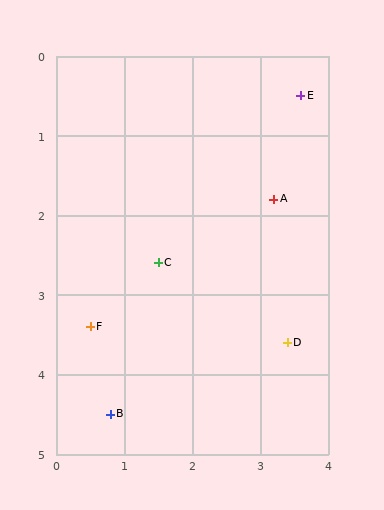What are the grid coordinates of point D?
Point D is at approximately (3.4, 3.6).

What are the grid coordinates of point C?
Point C is at approximately (1.5, 2.6).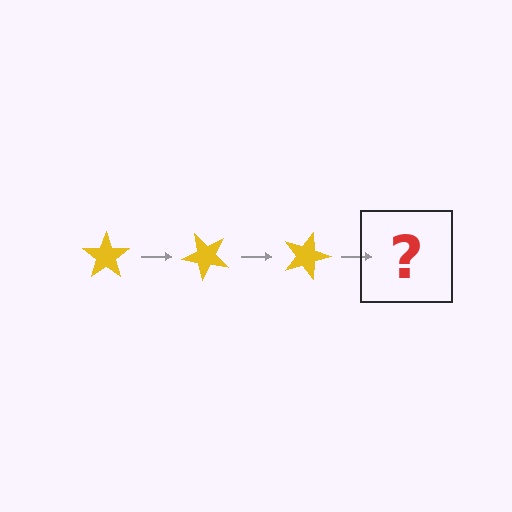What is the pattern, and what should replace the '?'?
The pattern is that the star rotates 45 degrees each step. The '?' should be a yellow star rotated 135 degrees.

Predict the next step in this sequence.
The next step is a yellow star rotated 135 degrees.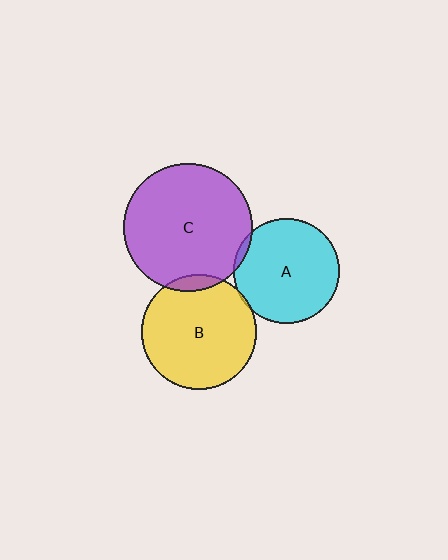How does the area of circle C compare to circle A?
Approximately 1.5 times.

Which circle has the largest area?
Circle C (purple).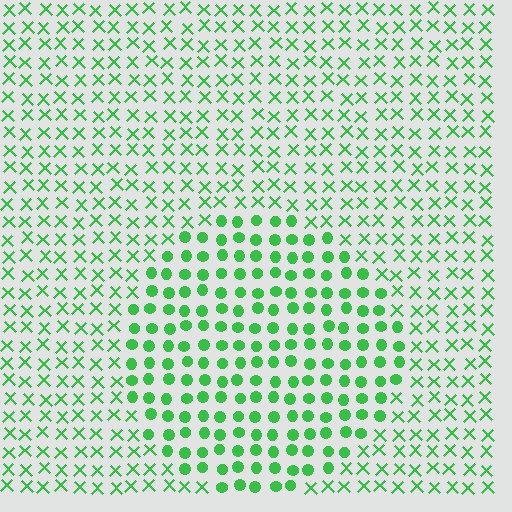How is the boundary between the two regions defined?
The boundary is defined by a change in element shape: circles inside vs. X marks outside. All elements share the same color and spacing.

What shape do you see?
I see a circle.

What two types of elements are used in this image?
The image uses circles inside the circle region and X marks outside it.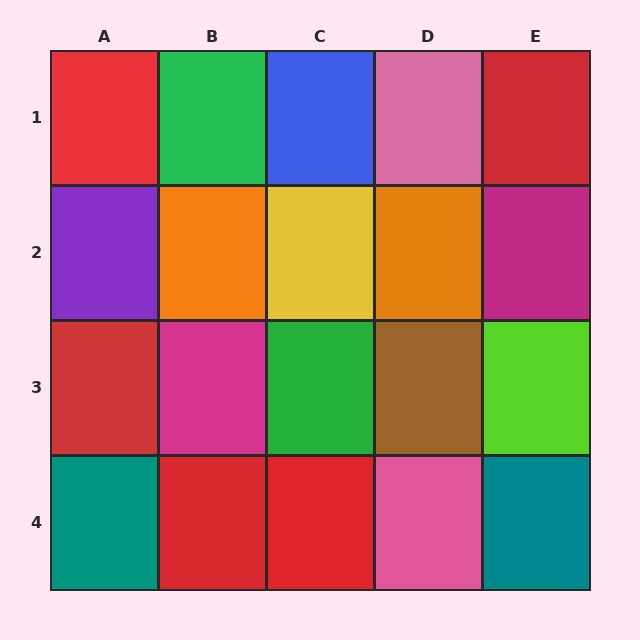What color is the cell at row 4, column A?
Teal.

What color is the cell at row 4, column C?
Red.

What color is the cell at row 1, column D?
Pink.